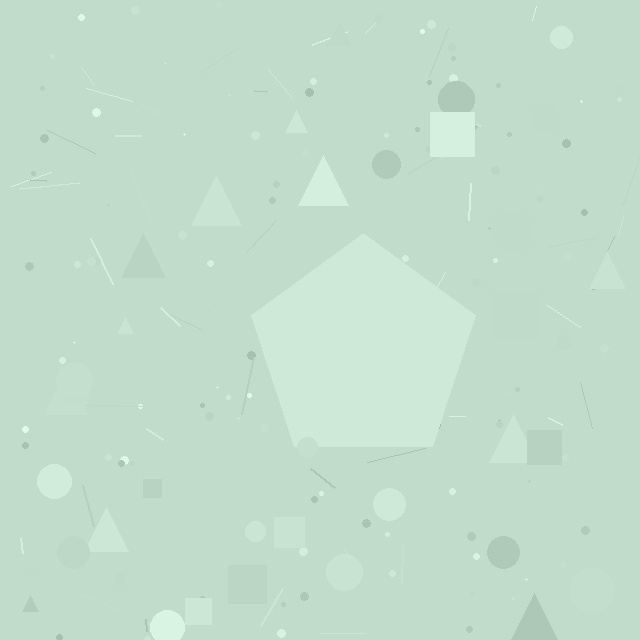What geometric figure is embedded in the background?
A pentagon is embedded in the background.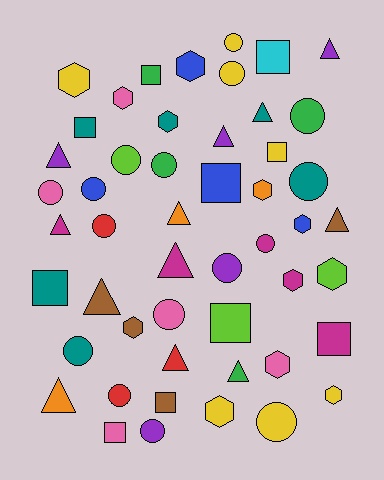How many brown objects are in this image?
There are 4 brown objects.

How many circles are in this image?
There are 16 circles.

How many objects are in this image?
There are 50 objects.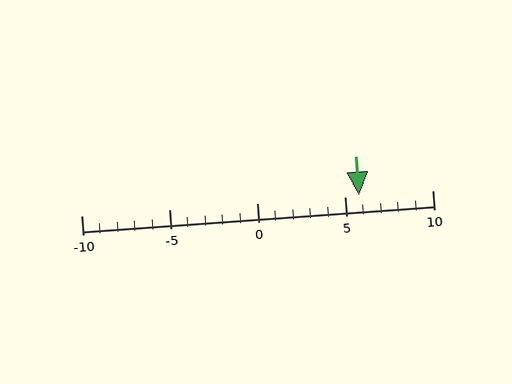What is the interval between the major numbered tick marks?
The major tick marks are spaced 5 units apart.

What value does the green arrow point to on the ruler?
The green arrow points to approximately 6.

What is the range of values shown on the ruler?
The ruler shows values from -10 to 10.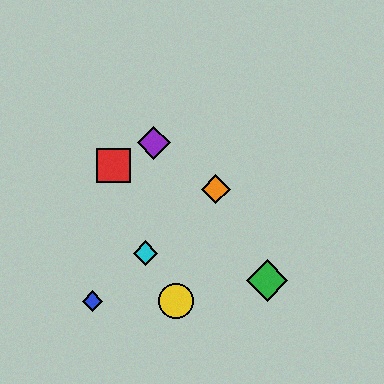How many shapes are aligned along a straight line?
3 shapes (the blue diamond, the orange diamond, the cyan diamond) are aligned along a straight line.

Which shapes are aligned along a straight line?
The blue diamond, the orange diamond, the cyan diamond are aligned along a straight line.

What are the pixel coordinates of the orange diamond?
The orange diamond is at (216, 189).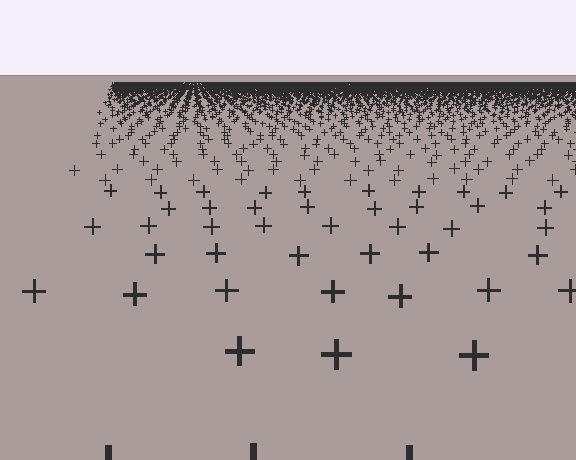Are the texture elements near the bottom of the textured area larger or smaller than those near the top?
Larger. Near the bottom, elements are closer to the viewer and appear at a bigger on-screen size.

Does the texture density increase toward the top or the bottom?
Density increases toward the top.